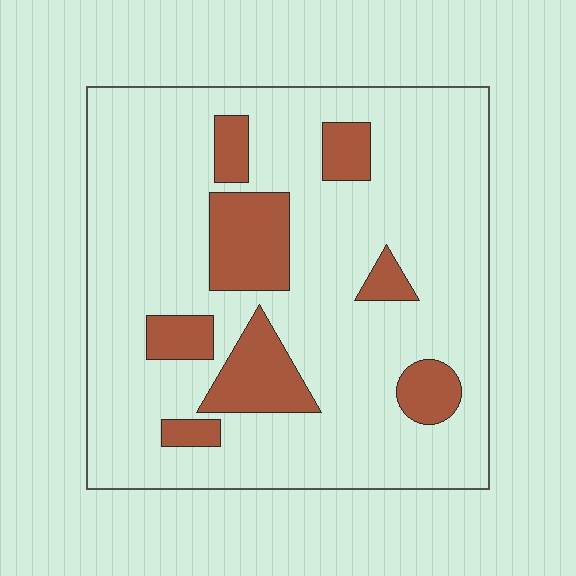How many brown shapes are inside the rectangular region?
8.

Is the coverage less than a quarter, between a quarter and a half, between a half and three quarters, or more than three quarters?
Less than a quarter.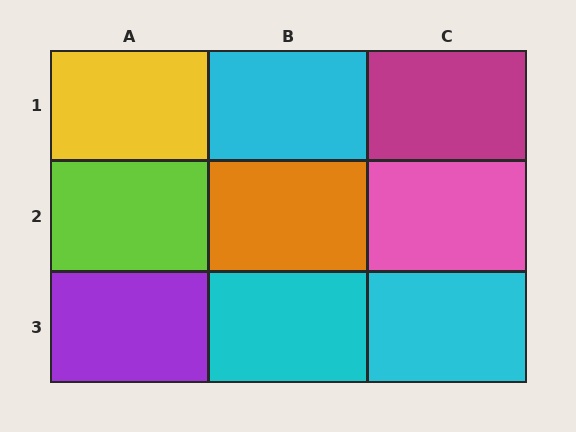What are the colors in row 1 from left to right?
Yellow, cyan, magenta.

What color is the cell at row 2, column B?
Orange.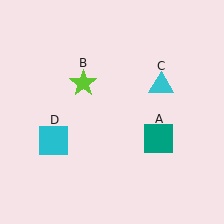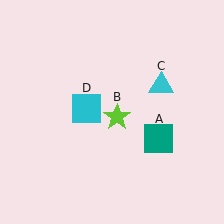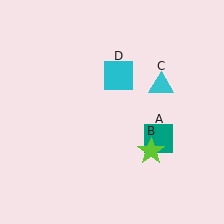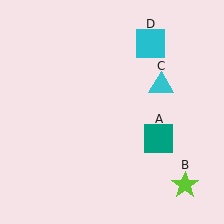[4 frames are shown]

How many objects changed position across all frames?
2 objects changed position: lime star (object B), cyan square (object D).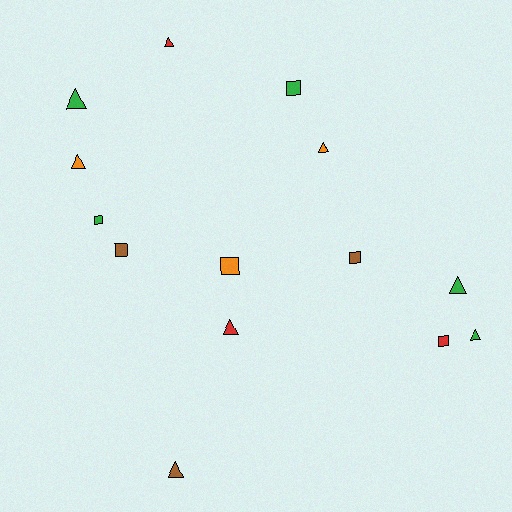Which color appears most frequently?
Green, with 5 objects.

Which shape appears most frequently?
Triangle, with 8 objects.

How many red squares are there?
There is 1 red square.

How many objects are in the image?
There are 14 objects.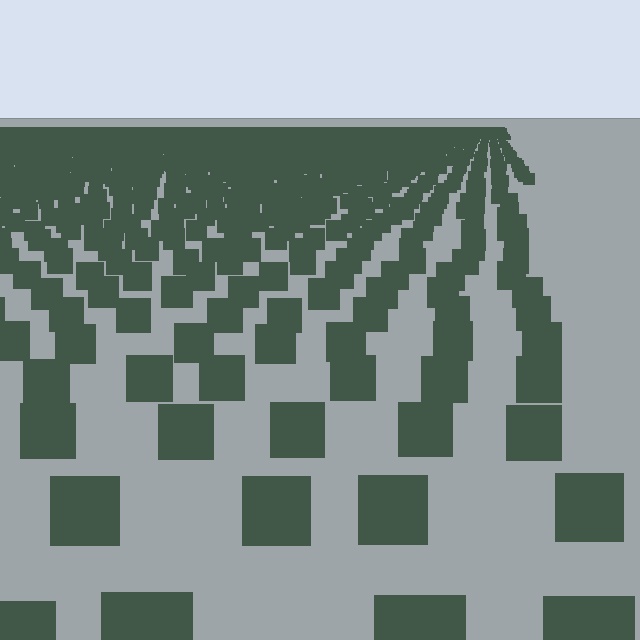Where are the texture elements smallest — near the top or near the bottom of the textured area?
Near the top.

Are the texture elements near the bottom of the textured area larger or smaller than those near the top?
Larger. Near the bottom, elements are closer to the viewer and appear at a bigger on-screen size.